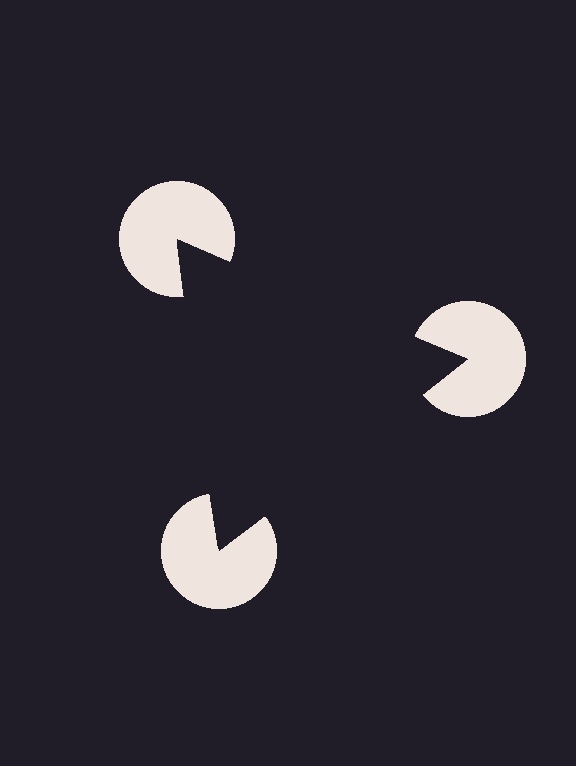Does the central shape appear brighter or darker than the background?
It typically appears slightly darker than the background, even though no actual brightness change is drawn.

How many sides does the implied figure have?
3 sides.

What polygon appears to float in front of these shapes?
An illusory triangle — its edges are inferred from the aligned wedge cuts in the pac-man discs, not physically drawn.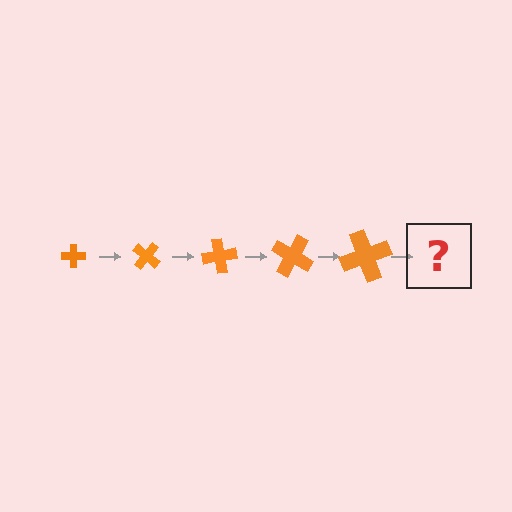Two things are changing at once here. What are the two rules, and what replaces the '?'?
The two rules are that the cross grows larger each step and it rotates 40 degrees each step. The '?' should be a cross, larger than the previous one and rotated 200 degrees from the start.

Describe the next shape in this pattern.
It should be a cross, larger than the previous one and rotated 200 degrees from the start.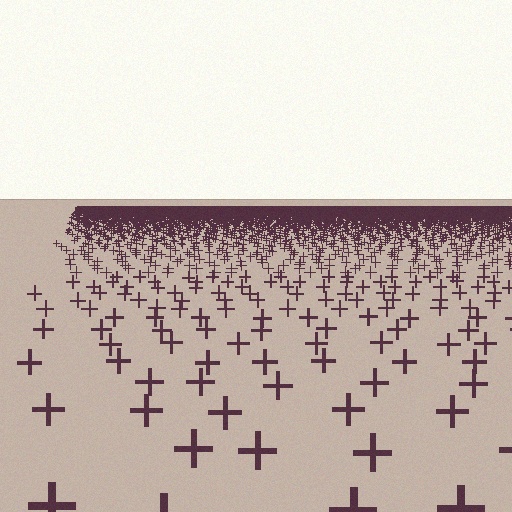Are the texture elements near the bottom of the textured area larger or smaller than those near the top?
Larger. Near the bottom, elements are closer to the viewer and appear at a bigger on-screen size.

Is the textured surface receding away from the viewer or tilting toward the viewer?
The surface is receding away from the viewer. Texture elements get smaller and denser toward the top.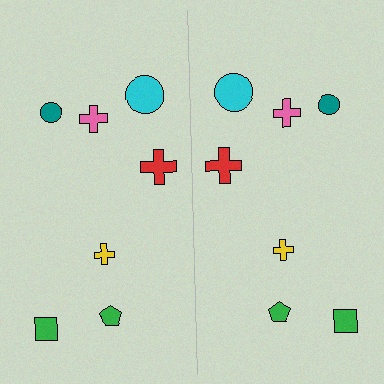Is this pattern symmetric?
Yes, this pattern has bilateral (reflection) symmetry.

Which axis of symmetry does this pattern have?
The pattern has a vertical axis of symmetry running through the center of the image.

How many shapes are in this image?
There are 14 shapes in this image.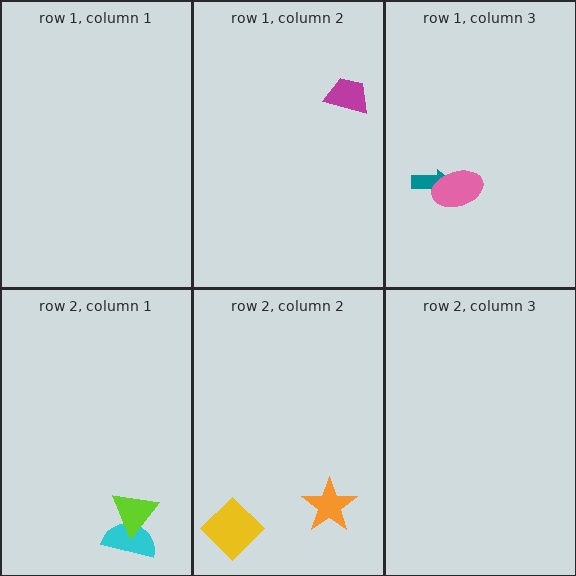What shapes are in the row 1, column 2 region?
The magenta trapezoid.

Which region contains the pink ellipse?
The row 1, column 3 region.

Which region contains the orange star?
The row 2, column 2 region.